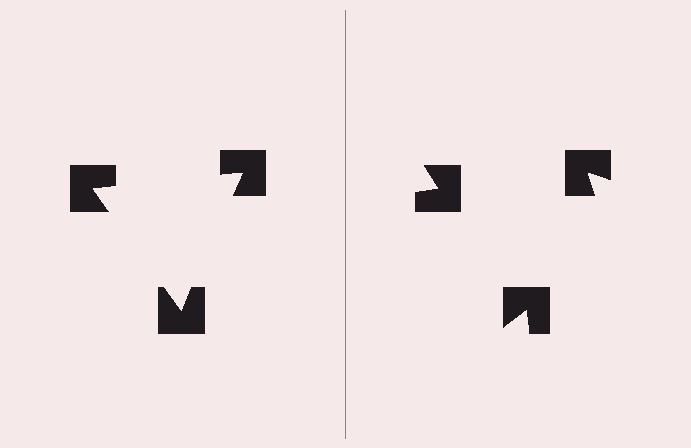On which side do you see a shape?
An illusory triangle appears on the left side. On the right side the wedge cuts are rotated, so no coherent shape forms.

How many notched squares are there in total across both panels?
6 — 3 on each side.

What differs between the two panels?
The notched squares are positioned identically on both sides; only the wedge orientations differ. On the left they align to a triangle; on the right they are misaligned.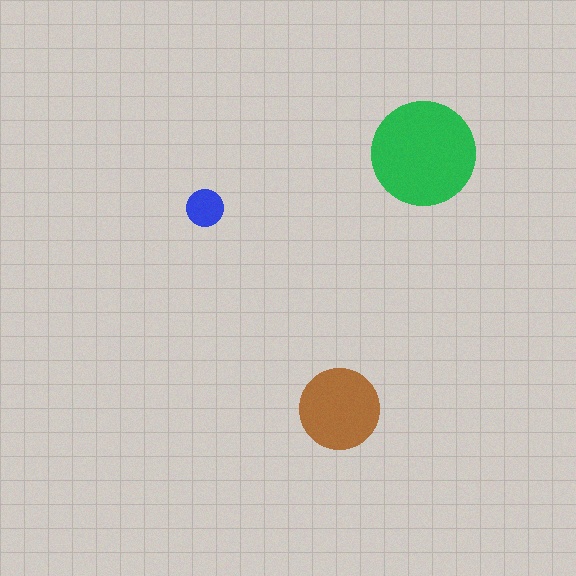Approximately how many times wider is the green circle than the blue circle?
About 3 times wider.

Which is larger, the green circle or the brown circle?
The green one.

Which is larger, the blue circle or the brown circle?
The brown one.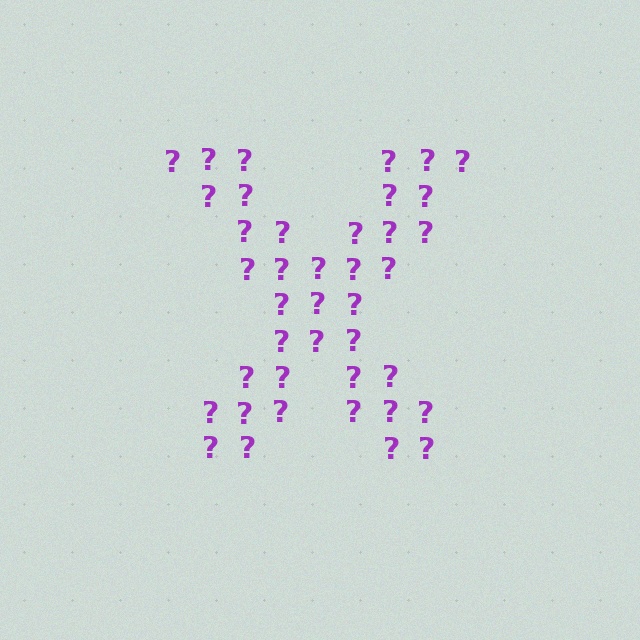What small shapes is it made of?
It is made of small question marks.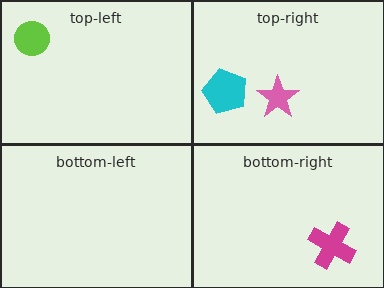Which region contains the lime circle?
The top-left region.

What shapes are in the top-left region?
The lime circle.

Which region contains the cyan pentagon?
The top-right region.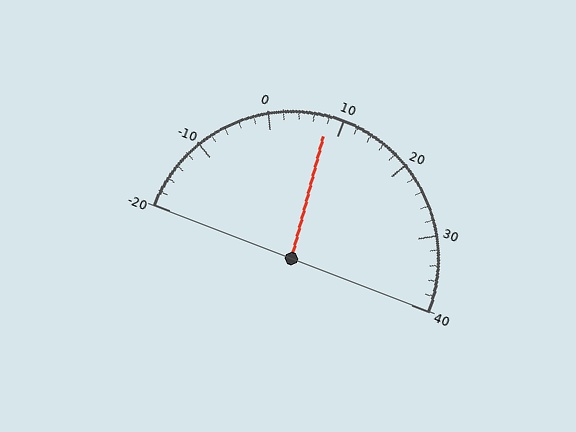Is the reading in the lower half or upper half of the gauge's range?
The reading is in the lower half of the range (-20 to 40).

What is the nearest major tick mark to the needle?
The nearest major tick mark is 10.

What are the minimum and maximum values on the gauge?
The gauge ranges from -20 to 40.